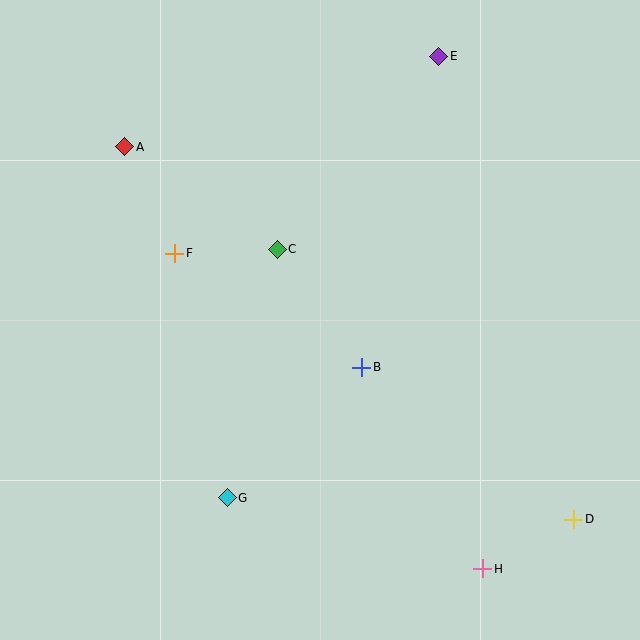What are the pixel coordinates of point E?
Point E is at (439, 56).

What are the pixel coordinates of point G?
Point G is at (227, 498).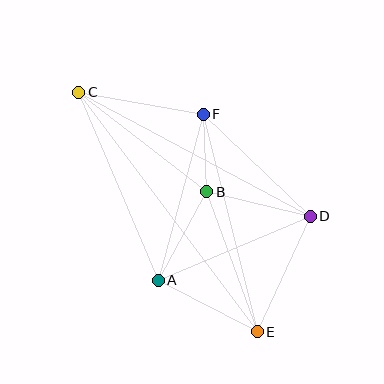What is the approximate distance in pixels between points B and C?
The distance between B and C is approximately 162 pixels.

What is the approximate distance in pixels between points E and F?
The distance between E and F is approximately 224 pixels.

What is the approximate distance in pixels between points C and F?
The distance between C and F is approximately 126 pixels.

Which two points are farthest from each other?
Points C and E are farthest from each other.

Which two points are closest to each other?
Points B and F are closest to each other.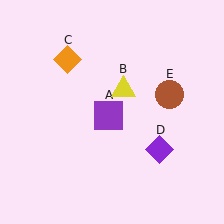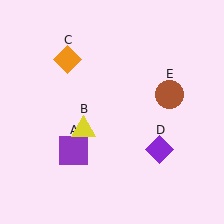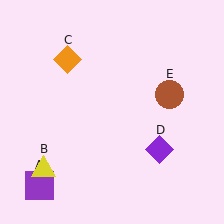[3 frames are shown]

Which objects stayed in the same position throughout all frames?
Orange diamond (object C) and purple diamond (object D) and brown circle (object E) remained stationary.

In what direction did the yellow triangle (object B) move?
The yellow triangle (object B) moved down and to the left.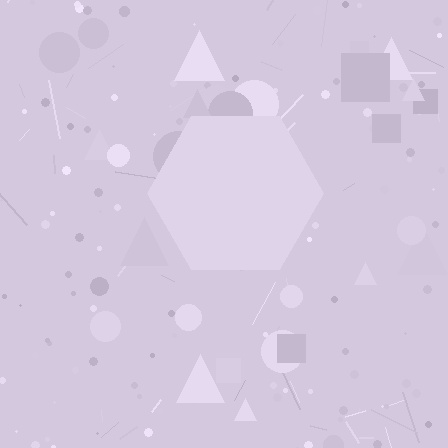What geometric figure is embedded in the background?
A hexagon is embedded in the background.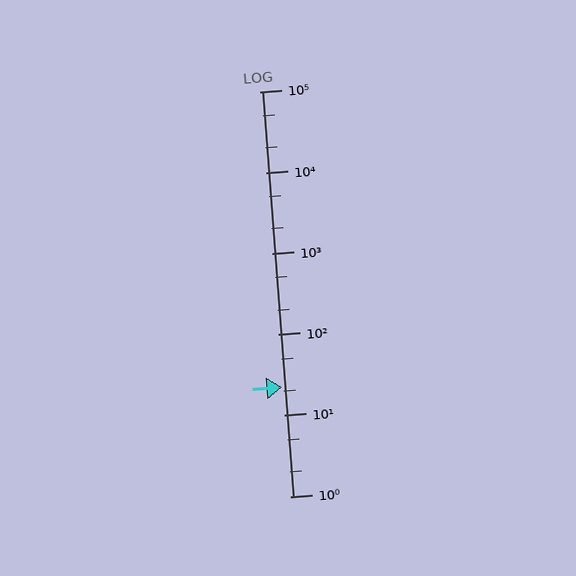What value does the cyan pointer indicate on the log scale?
The pointer indicates approximately 22.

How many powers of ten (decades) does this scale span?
The scale spans 5 decades, from 1 to 100000.